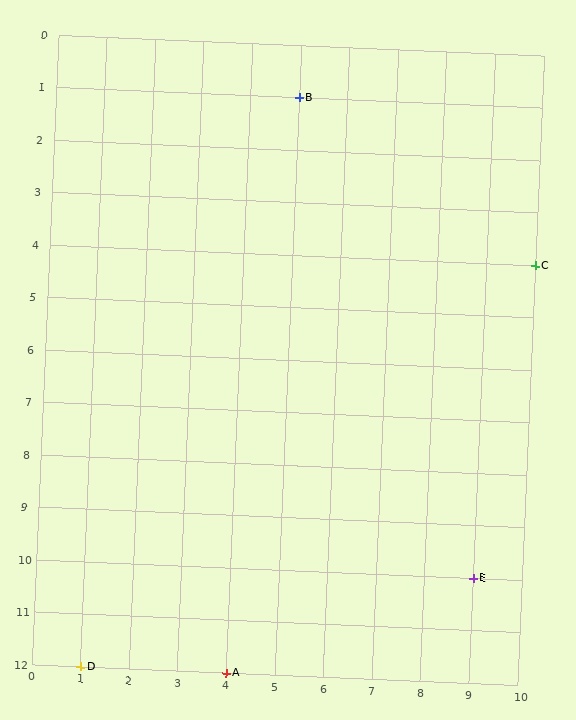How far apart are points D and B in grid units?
Points D and B are 4 columns and 11 rows apart (about 11.7 grid units diagonally).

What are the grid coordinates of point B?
Point B is at grid coordinates (5, 1).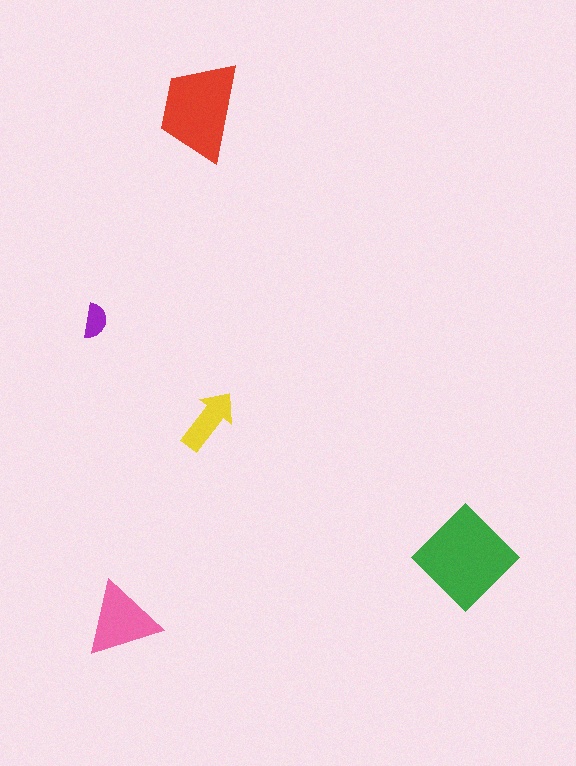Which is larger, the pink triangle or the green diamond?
The green diamond.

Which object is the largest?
The green diamond.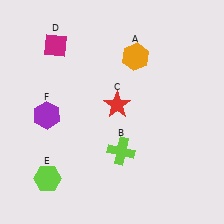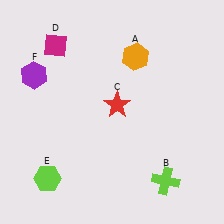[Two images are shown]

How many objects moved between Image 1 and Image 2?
2 objects moved between the two images.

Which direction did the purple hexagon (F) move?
The purple hexagon (F) moved up.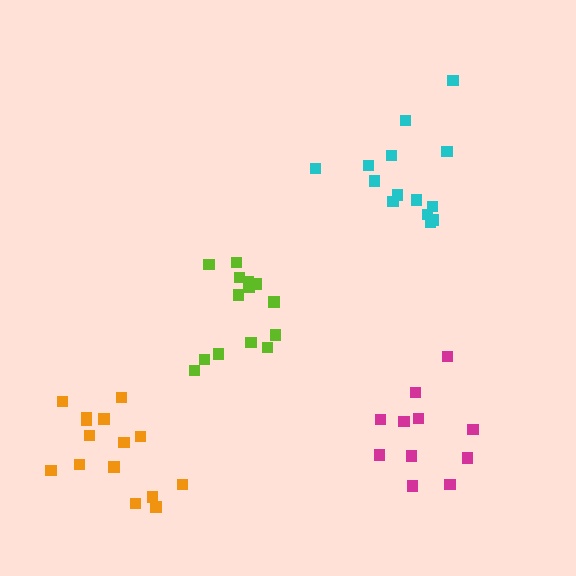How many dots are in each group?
Group 1: 14 dots, Group 2: 11 dots, Group 3: 14 dots, Group 4: 15 dots (54 total).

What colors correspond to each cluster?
The clusters are colored: lime, magenta, cyan, orange.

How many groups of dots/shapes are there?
There are 4 groups.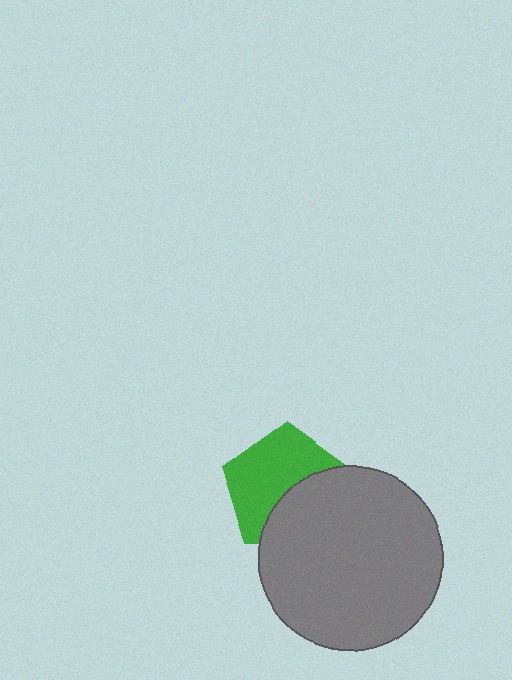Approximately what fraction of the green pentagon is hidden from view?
Roughly 41% of the green pentagon is hidden behind the gray circle.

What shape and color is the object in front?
The object in front is a gray circle.